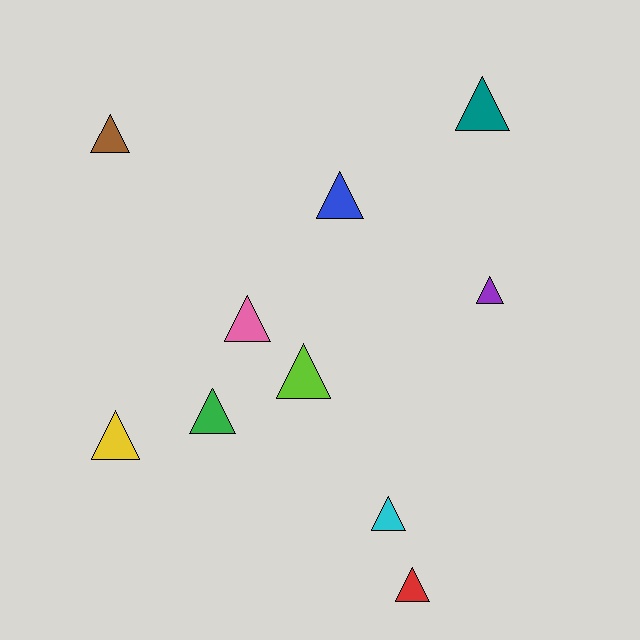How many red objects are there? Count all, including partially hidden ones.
There is 1 red object.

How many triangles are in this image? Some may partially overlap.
There are 10 triangles.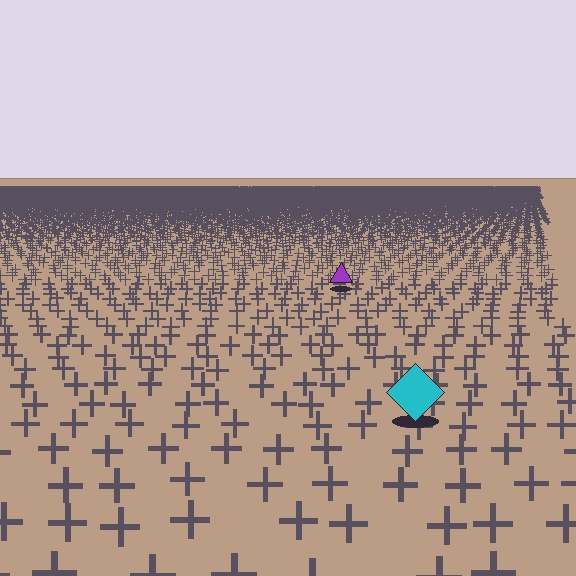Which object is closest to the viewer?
The cyan diamond is closest. The texture marks near it are larger and more spread out.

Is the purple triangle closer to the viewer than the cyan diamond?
No. The cyan diamond is closer — you can tell from the texture gradient: the ground texture is coarser near it.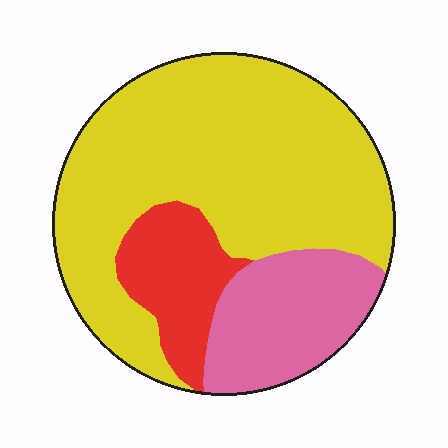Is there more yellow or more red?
Yellow.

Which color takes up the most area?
Yellow, at roughly 65%.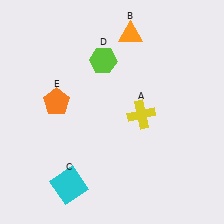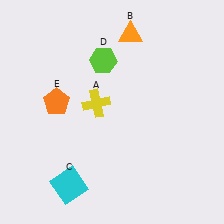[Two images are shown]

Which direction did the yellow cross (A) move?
The yellow cross (A) moved left.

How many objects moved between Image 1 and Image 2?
1 object moved between the two images.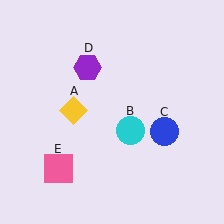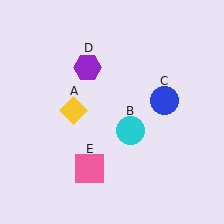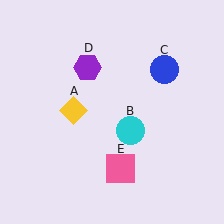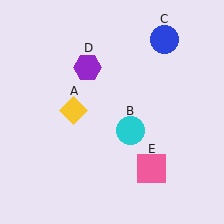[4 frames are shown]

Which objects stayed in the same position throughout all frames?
Yellow diamond (object A) and cyan circle (object B) and purple hexagon (object D) remained stationary.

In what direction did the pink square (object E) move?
The pink square (object E) moved right.